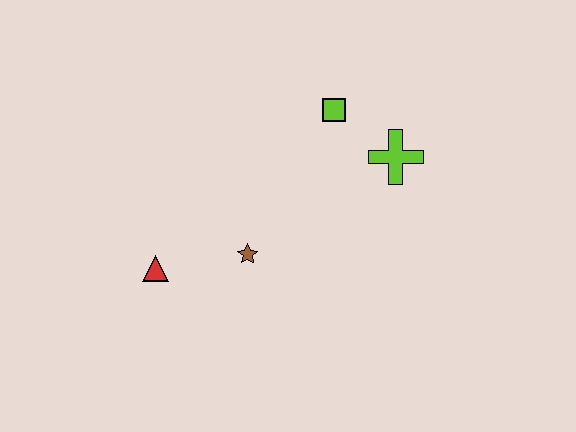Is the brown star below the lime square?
Yes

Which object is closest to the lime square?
The lime cross is closest to the lime square.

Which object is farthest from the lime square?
The red triangle is farthest from the lime square.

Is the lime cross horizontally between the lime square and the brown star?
No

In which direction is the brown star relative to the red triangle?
The brown star is to the right of the red triangle.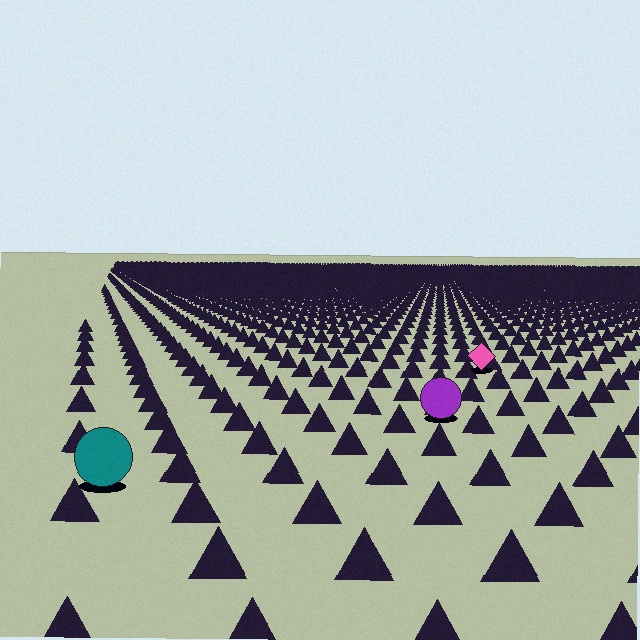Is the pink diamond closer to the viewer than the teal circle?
No. The teal circle is closer — you can tell from the texture gradient: the ground texture is coarser near it.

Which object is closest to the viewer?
The teal circle is closest. The texture marks near it are larger and more spread out.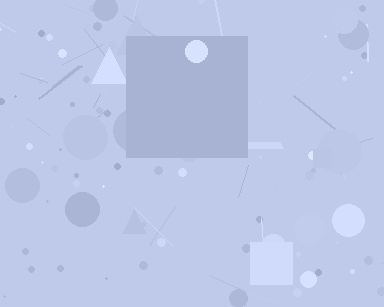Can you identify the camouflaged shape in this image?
The camouflaged shape is a square.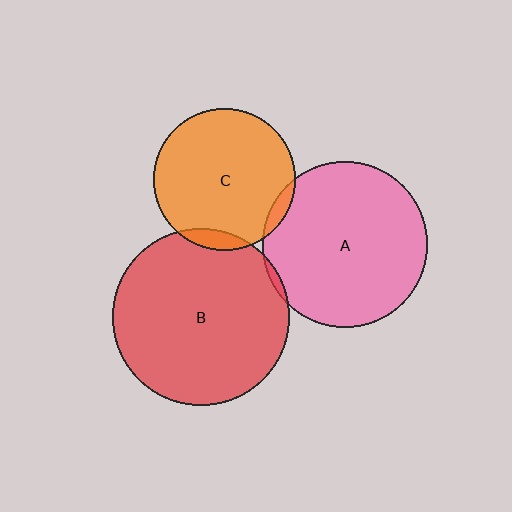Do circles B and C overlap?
Yes.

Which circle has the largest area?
Circle B (red).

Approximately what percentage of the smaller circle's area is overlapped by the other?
Approximately 5%.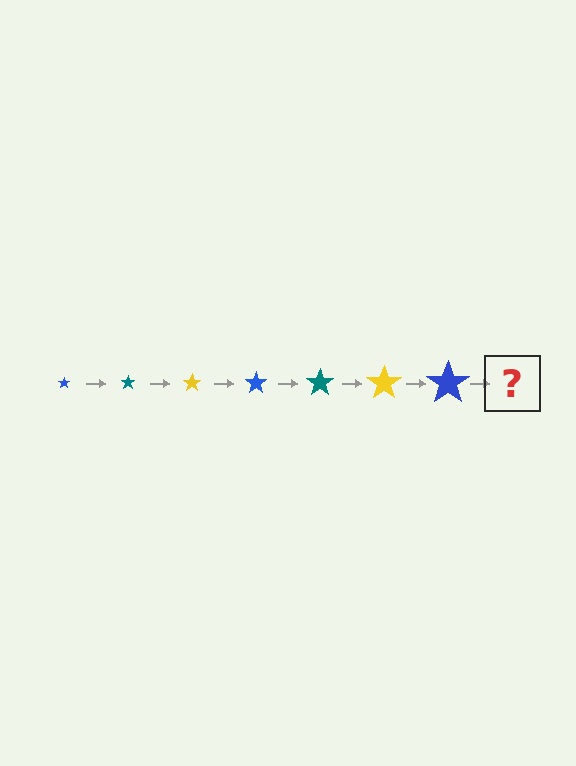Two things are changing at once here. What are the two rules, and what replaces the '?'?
The two rules are that the star grows larger each step and the color cycles through blue, teal, and yellow. The '?' should be a teal star, larger than the previous one.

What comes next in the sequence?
The next element should be a teal star, larger than the previous one.